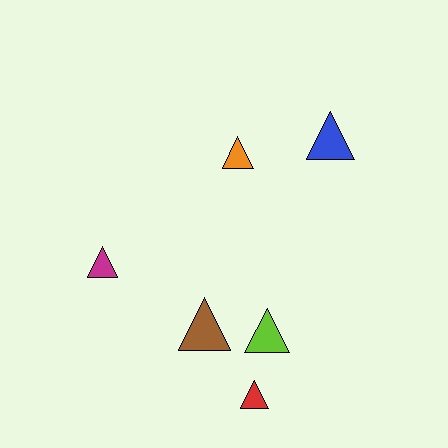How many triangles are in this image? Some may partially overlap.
There are 6 triangles.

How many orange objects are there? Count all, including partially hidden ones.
There is 1 orange object.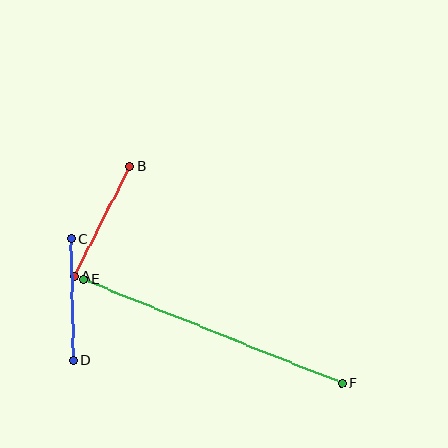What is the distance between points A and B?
The distance is approximately 123 pixels.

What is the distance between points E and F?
The distance is approximately 278 pixels.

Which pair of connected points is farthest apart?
Points E and F are farthest apart.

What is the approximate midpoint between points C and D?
The midpoint is at approximately (72, 299) pixels.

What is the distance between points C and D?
The distance is approximately 121 pixels.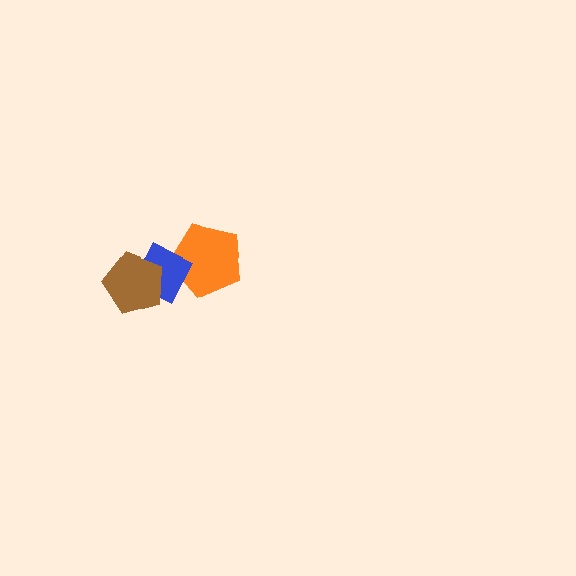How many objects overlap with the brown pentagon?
1 object overlaps with the brown pentagon.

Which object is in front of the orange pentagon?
The blue diamond is in front of the orange pentagon.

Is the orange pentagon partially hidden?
Yes, it is partially covered by another shape.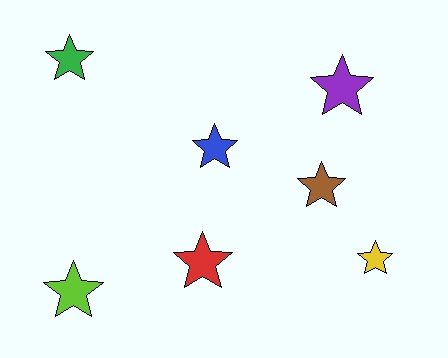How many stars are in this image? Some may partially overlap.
There are 7 stars.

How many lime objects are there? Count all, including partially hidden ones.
There is 1 lime object.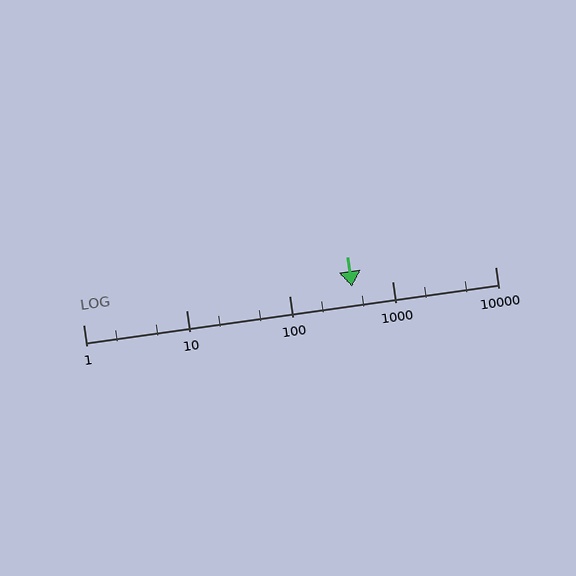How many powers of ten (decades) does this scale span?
The scale spans 4 decades, from 1 to 10000.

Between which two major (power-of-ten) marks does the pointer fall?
The pointer is between 100 and 1000.